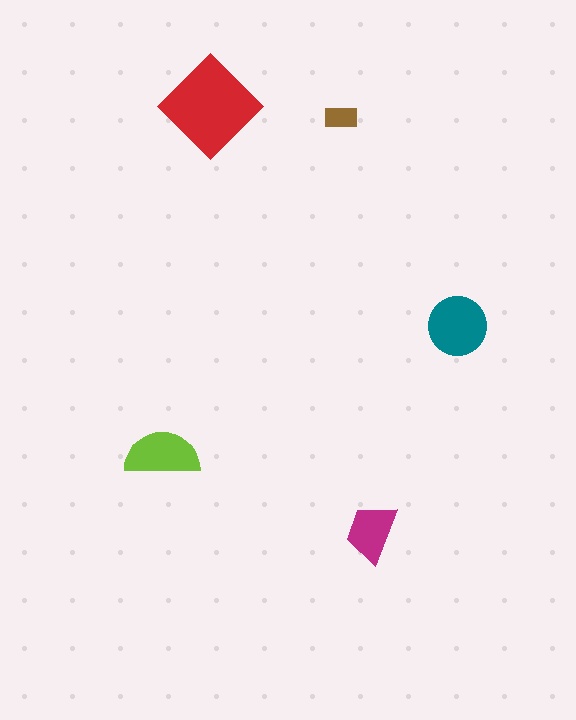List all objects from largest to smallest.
The red diamond, the teal circle, the lime semicircle, the magenta trapezoid, the brown rectangle.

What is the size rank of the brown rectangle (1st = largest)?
5th.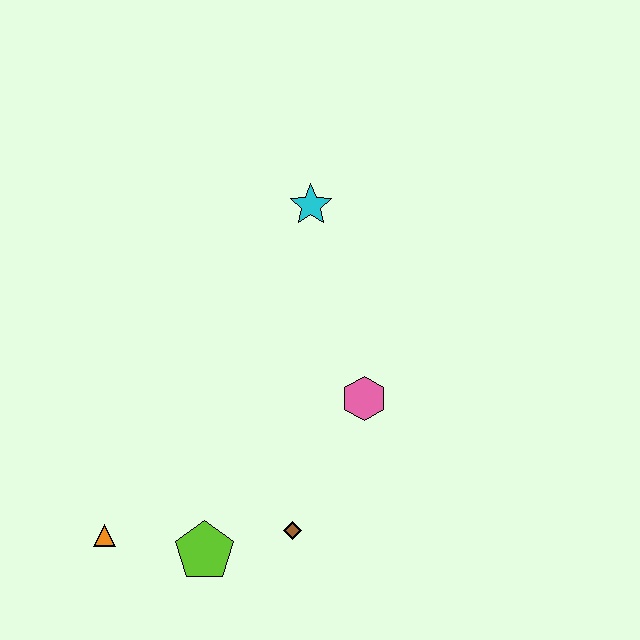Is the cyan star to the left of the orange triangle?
No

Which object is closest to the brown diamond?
The lime pentagon is closest to the brown diamond.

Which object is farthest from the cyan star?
The orange triangle is farthest from the cyan star.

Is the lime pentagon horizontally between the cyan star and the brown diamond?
No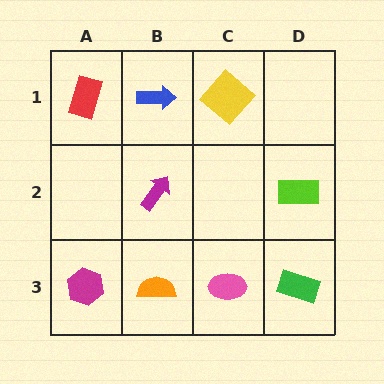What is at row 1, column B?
A blue arrow.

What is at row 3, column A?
A magenta hexagon.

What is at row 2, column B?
A magenta arrow.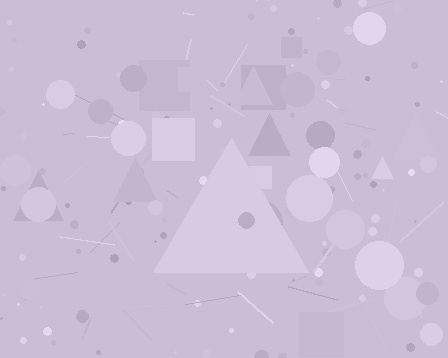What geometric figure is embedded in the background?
A triangle is embedded in the background.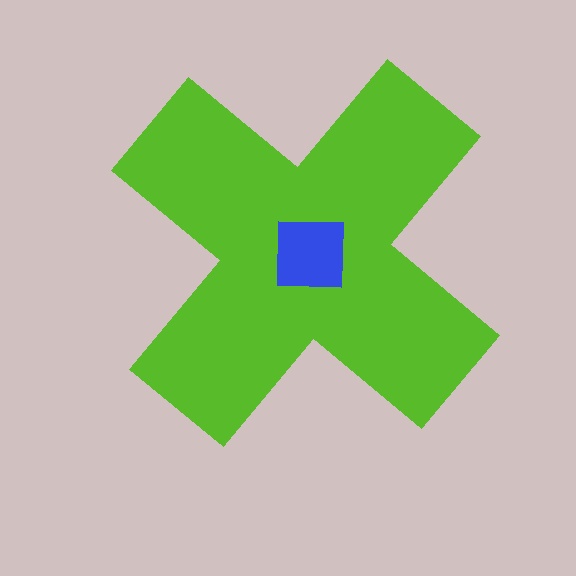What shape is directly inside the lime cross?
The blue square.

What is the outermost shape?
The lime cross.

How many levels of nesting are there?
2.